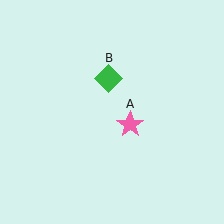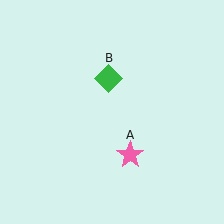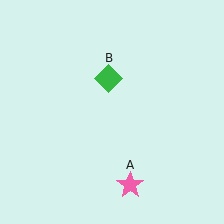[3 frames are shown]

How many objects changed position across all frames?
1 object changed position: pink star (object A).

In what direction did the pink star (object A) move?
The pink star (object A) moved down.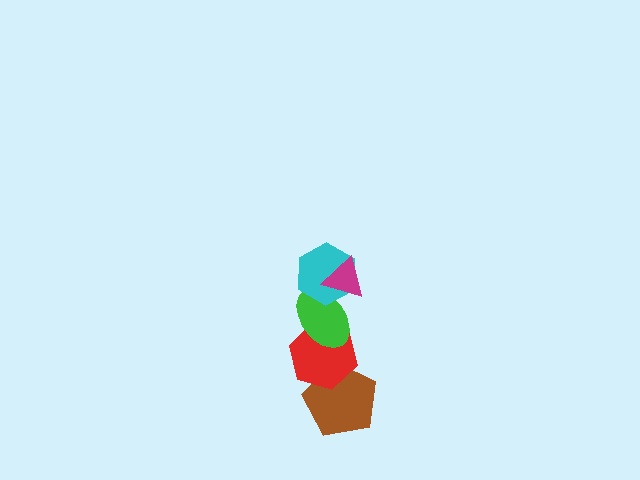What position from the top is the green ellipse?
The green ellipse is 3rd from the top.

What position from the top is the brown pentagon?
The brown pentagon is 5th from the top.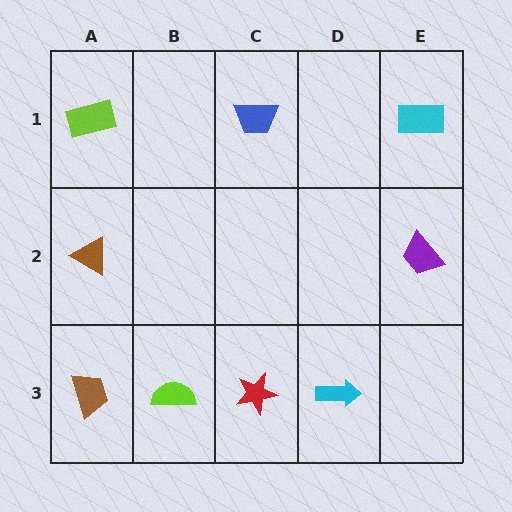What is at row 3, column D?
A cyan arrow.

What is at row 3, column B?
A lime semicircle.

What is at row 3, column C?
A red star.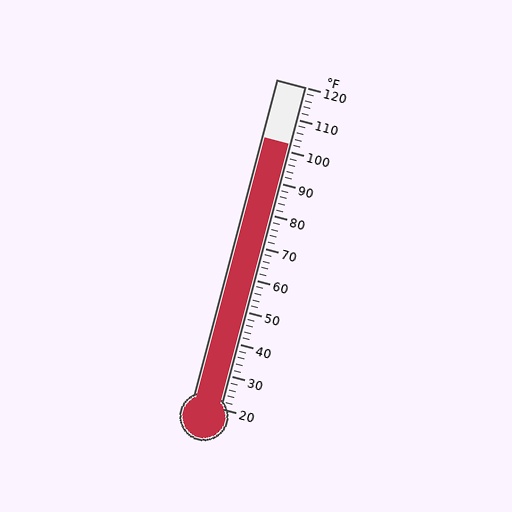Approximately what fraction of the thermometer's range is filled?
The thermometer is filled to approximately 80% of its range.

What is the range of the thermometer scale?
The thermometer scale ranges from 20°F to 120°F.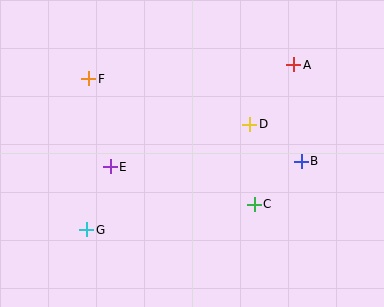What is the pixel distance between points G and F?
The distance between G and F is 151 pixels.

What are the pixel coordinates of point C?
Point C is at (254, 204).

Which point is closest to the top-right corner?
Point A is closest to the top-right corner.